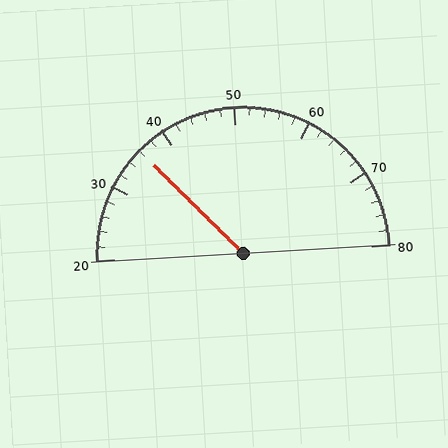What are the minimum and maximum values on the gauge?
The gauge ranges from 20 to 80.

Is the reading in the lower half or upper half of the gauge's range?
The reading is in the lower half of the range (20 to 80).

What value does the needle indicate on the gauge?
The needle indicates approximately 36.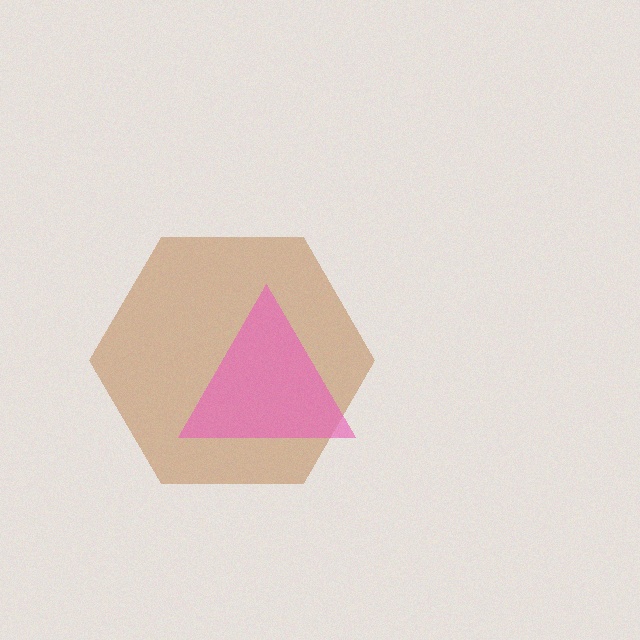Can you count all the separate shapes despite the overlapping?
Yes, there are 2 separate shapes.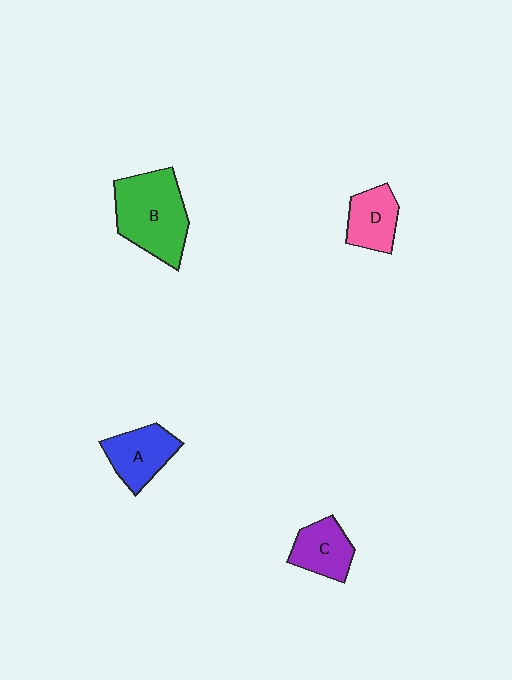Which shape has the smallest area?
Shape D (pink).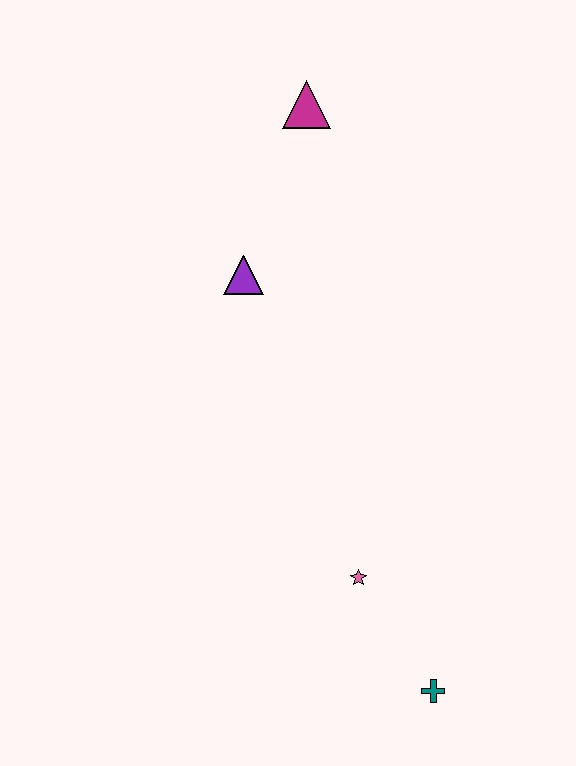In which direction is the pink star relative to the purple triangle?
The pink star is below the purple triangle.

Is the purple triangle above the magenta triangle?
No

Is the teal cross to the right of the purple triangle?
Yes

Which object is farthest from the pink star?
The magenta triangle is farthest from the pink star.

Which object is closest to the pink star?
The teal cross is closest to the pink star.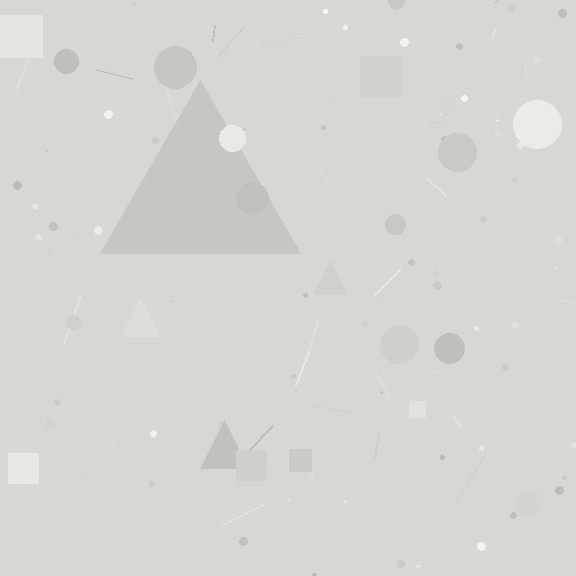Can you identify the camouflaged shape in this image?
The camouflaged shape is a triangle.